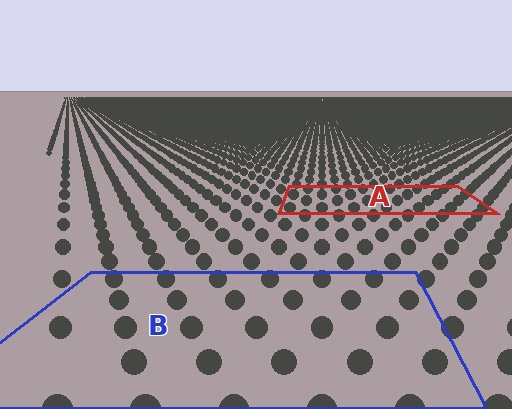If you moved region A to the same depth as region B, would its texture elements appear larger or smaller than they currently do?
They would appear larger. At a closer depth, the same texture elements are projected at a bigger on-screen size.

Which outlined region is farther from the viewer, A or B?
Region A is farther from the viewer — the texture elements inside it appear smaller and more densely packed.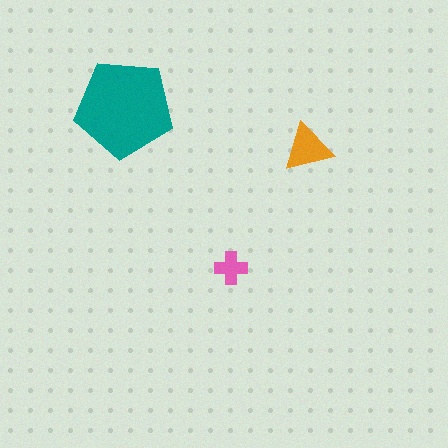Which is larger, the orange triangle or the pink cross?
The orange triangle.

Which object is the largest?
The teal pentagon.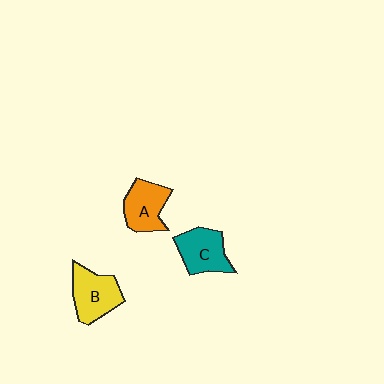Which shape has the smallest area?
Shape A (orange).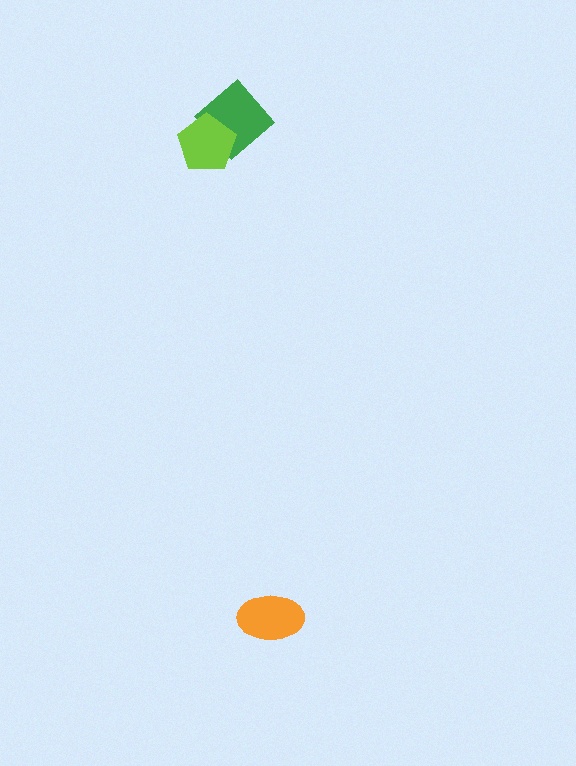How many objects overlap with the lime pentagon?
1 object overlaps with the lime pentagon.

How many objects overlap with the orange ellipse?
0 objects overlap with the orange ellipse.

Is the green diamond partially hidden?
Yes, it is partially covered by another shape.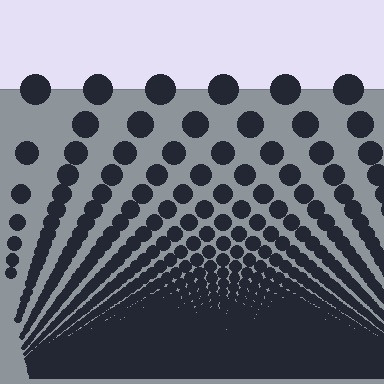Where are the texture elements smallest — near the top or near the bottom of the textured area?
Near the bottom.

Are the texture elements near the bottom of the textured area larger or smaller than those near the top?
Smaller. The gradient is inverted — elements near the bottom are smaller and denser.